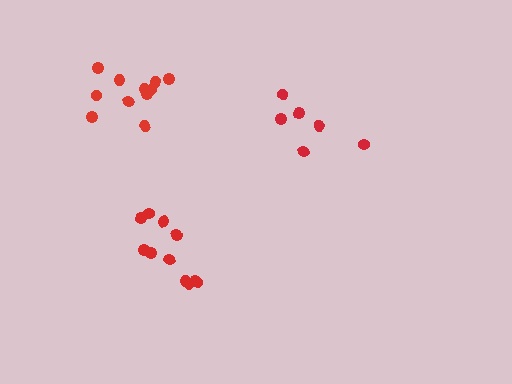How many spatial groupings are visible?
There are 3 spatial groupings.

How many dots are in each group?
Group 1: 6 dots, Group 2: 11 dots, Group 3: 11 dots (28 total).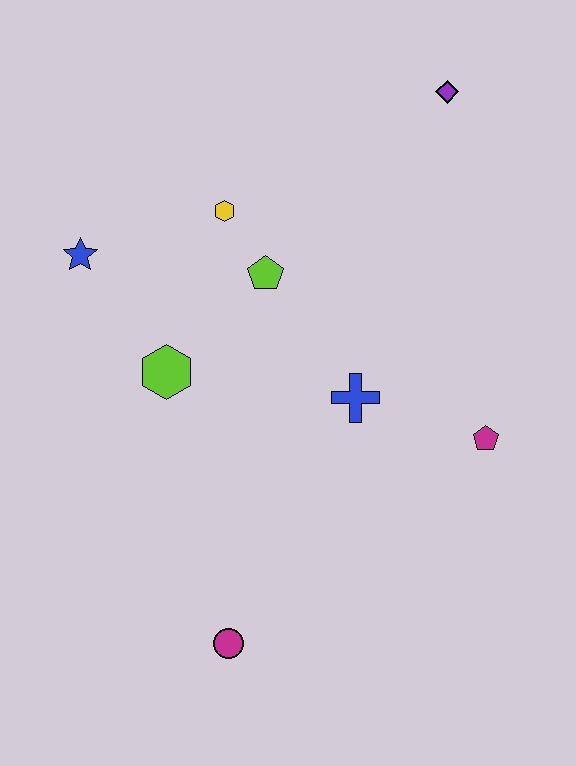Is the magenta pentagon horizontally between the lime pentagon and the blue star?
No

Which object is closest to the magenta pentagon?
The blue cross is closest to the magenta pentagon.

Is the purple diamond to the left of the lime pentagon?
No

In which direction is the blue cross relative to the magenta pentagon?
The blue cross is to the left of the magenta pentagon.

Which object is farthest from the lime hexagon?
The purple diamond is farthest from the lime hexagon.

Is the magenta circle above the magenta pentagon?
No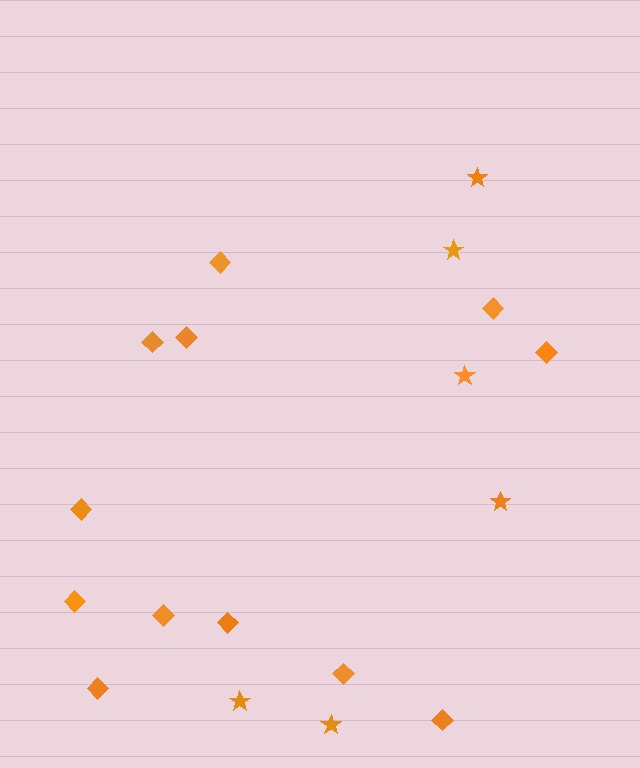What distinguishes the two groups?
There are 2 groups: one group of diamonds (12) and one group of stars (6).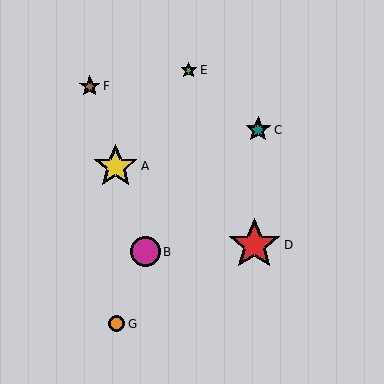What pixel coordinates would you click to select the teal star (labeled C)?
Click at (258, 130) to select the teal star C.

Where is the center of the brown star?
The center of the brown star is at (90, 86).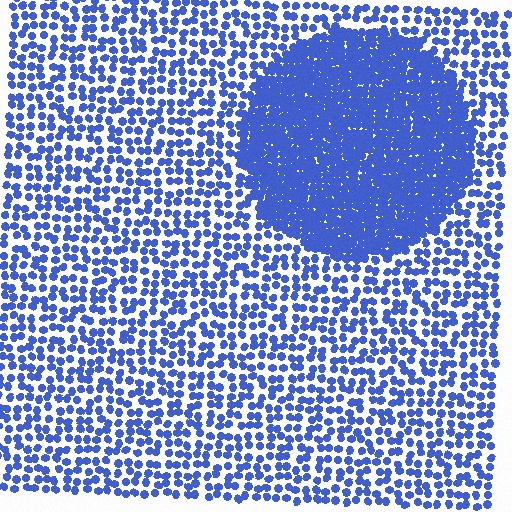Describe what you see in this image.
The image contains small blue elements arranged at two different densities. A circle-shaped region is visible where the elements are more densely packed than the surrounding area.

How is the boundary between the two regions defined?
The boundary is defined by a change in element density (approximately 2.6x ratio). All elements are the same color, size, and shape.